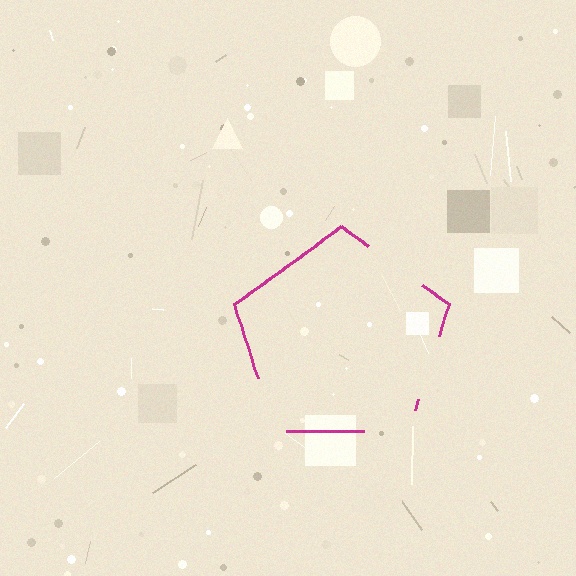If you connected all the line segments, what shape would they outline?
They would outline a pentagon.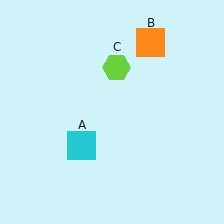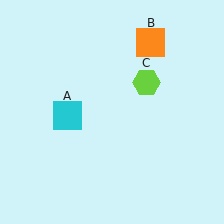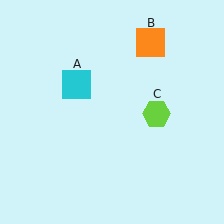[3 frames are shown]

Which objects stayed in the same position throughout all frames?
Orange square (object B) remained stationary.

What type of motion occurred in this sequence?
The cyan square (object A), lime hexagon (object C) rotated clockwise around the center of the scene.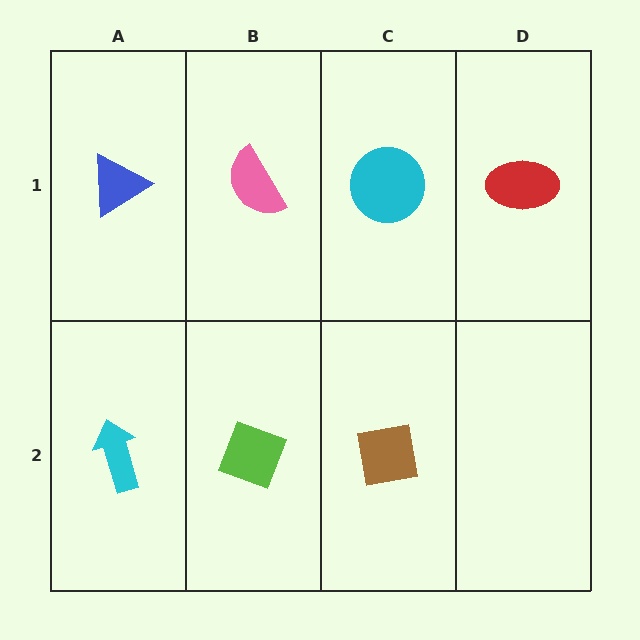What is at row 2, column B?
A lime diamond.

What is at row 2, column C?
A brown square.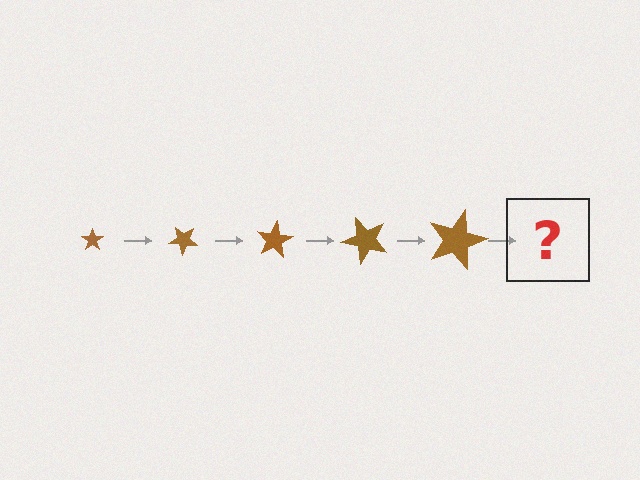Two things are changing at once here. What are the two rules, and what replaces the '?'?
The two rules are that the star grows larger each step and it rotates 40 degrees each step. The '?' should be a star, larger than the previous one and rotated 200 degrees from the start.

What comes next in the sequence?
The next element should be a star, larger than the previous one and rotated 200 degrees from the start.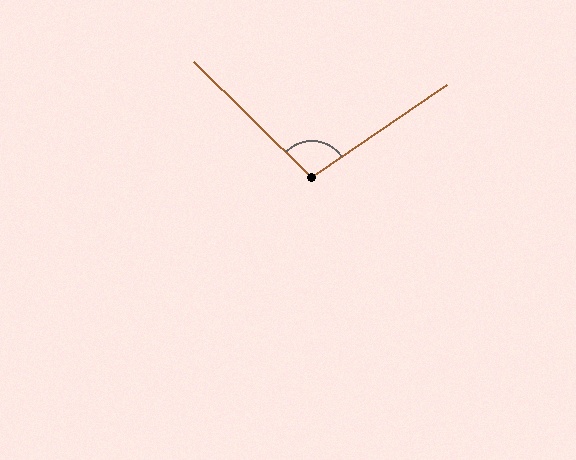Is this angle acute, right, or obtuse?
It is obtuse.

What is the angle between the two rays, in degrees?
Approximately 101 degrees.